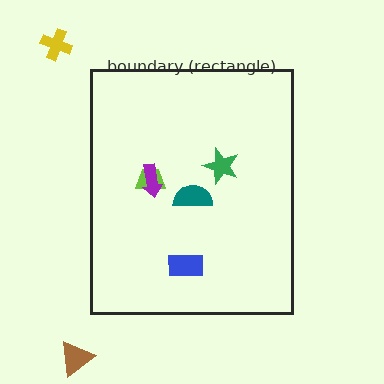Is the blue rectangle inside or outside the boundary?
Inside.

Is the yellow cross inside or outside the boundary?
Outside.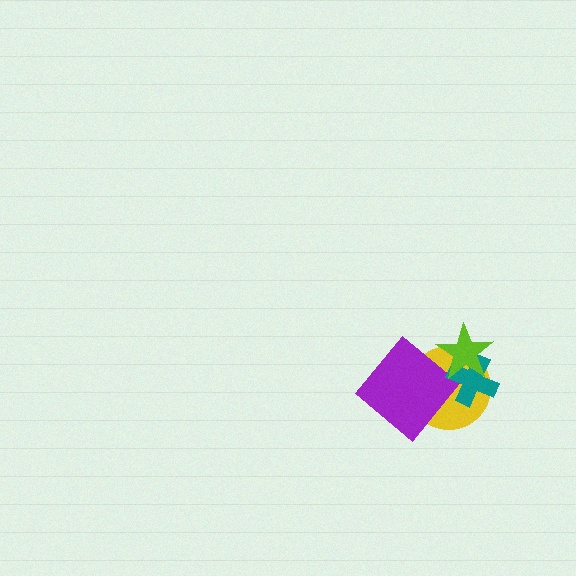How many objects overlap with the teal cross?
2 objects overlap with the teal cross.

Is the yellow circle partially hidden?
Yes, it is partially covered by another shape.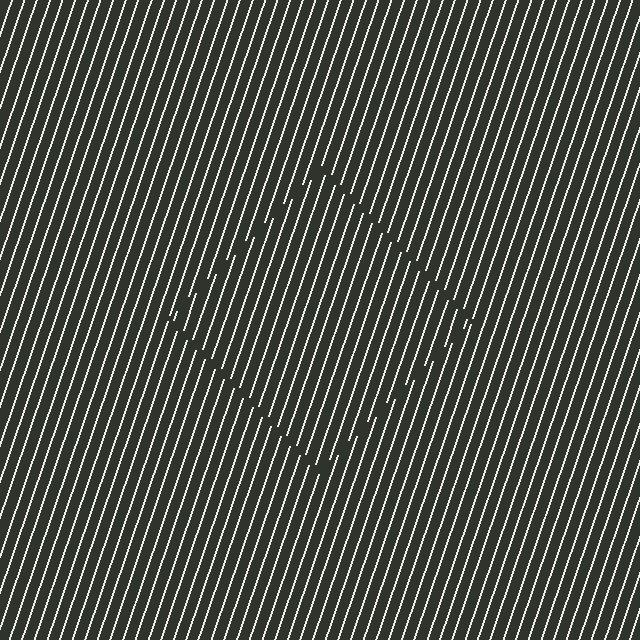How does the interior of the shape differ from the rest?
The interior of the shape contains the same grating, shifted by half a period — the contour is defined by the phase discontinuity where line-ends from the inner and outer gratings abut.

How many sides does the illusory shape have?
4 sides — the line-ends trace a square.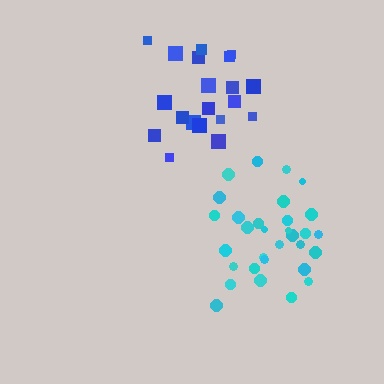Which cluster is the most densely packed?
Cyan.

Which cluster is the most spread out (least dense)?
Blue.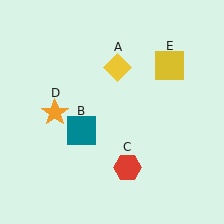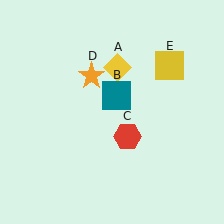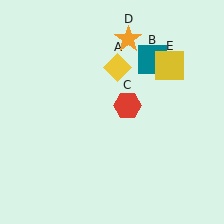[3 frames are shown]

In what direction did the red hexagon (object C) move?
The red hexagon (object C) moved up.